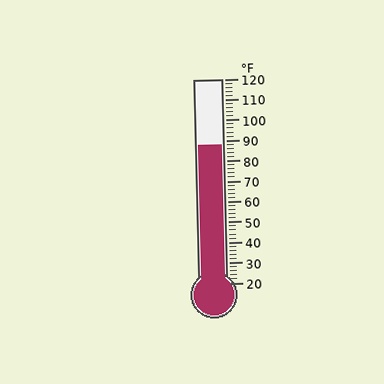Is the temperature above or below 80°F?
The temperature is above 80°F.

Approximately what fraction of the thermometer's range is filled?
The thermometer is filled to approximately 70% of its range.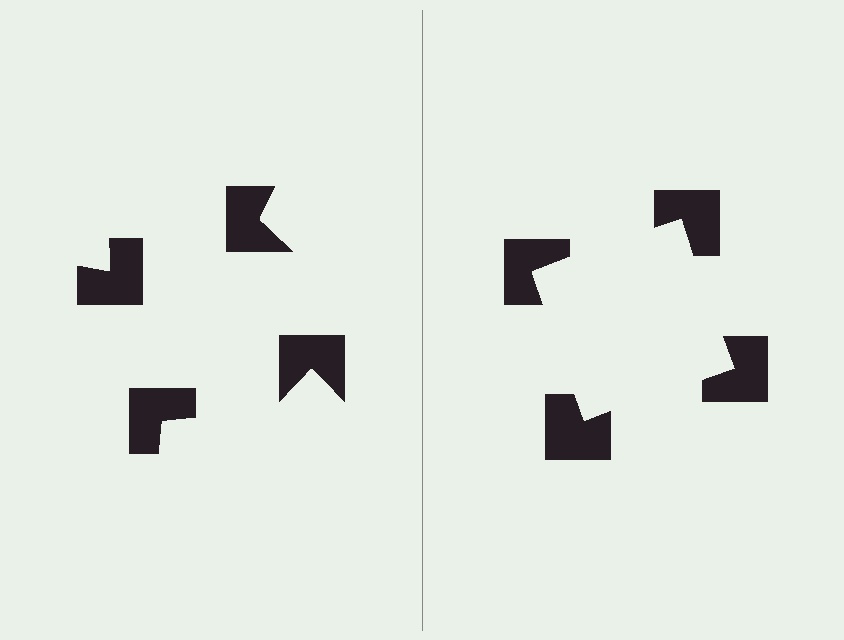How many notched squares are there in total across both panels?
8 — 4 on each side.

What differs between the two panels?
The notched squares are positioned identically on both sides; only the wedge orientations differ. On the right they align to a square; on the left they are misaligned.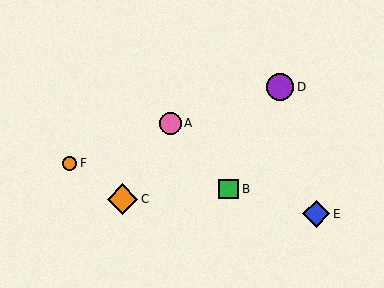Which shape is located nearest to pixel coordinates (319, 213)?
The blue diamond (labeled E) at (316, 214) is nearest to that location.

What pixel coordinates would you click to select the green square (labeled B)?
Click at (229, 189) to select the green square B.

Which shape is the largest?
The orange diamond (labeled C) is the largest.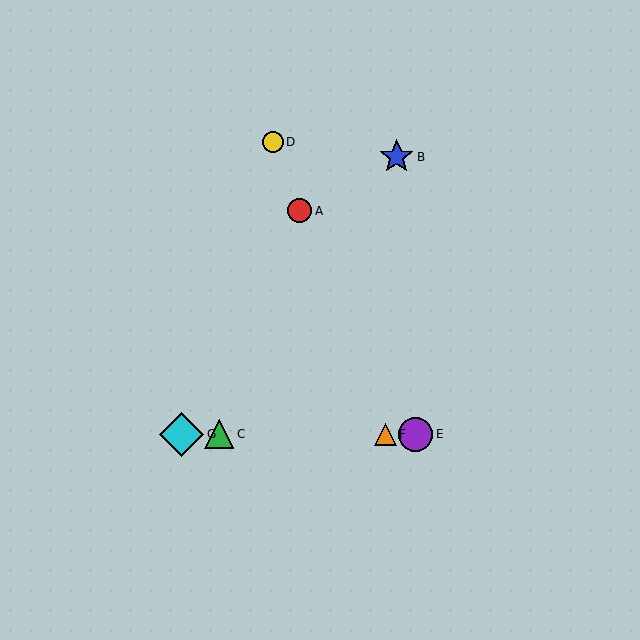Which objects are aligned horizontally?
Objects C, E, F, G are aligned horizontally.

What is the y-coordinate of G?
Object G is at y≈434.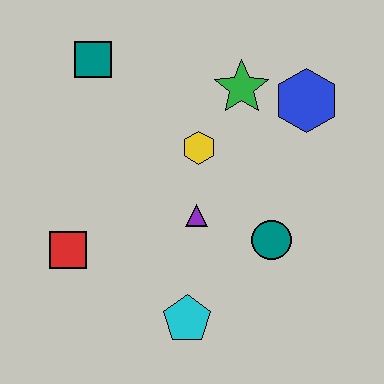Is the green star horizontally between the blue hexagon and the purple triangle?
Yes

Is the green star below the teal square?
Yes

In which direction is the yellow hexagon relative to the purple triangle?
The yellow hexagon is above the purple triangle.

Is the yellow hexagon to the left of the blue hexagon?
Yes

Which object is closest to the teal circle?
The purple triangle is closest to the teal circle.